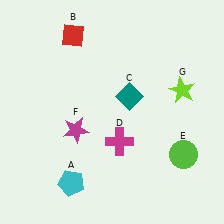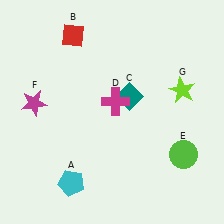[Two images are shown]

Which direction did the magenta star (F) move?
The magenta star (F) moved left.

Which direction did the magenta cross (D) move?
The magenta cross (D) moved up.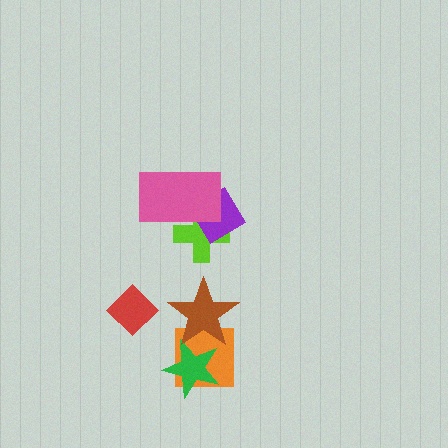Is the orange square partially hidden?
Yes, it is partially covered by another shape.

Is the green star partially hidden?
Yes, it is partially covered by another shape.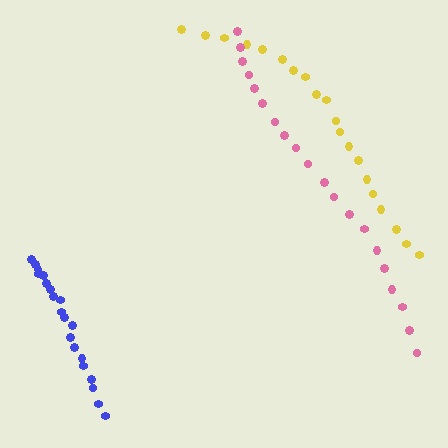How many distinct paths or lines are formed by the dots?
There are 3 distinct paths.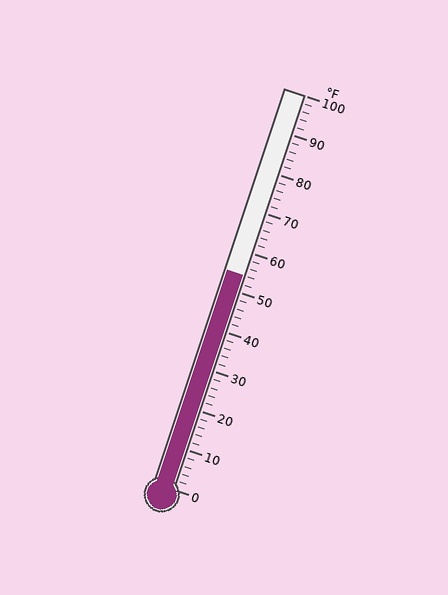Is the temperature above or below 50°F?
The temperature is above 50°F.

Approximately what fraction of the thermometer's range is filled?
The thermometer is filled to approximately 55% of its range.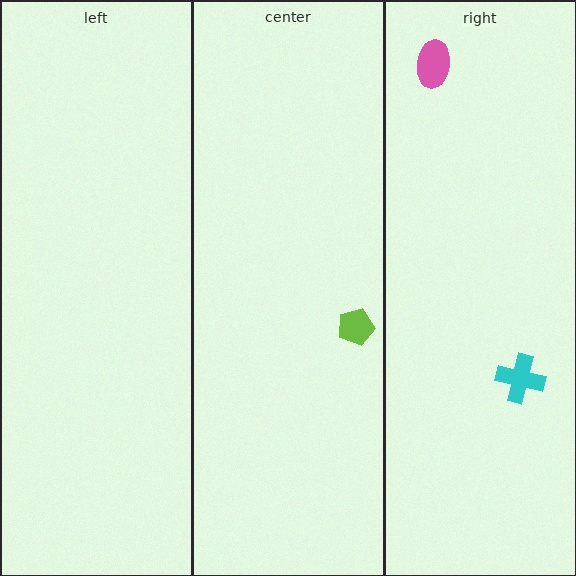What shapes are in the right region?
The cyan cross, the pink ellipse.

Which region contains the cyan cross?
The right region.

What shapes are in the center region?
The lime pentagon.